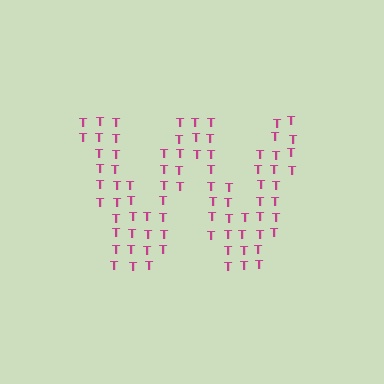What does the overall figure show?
The overall figure shows the letter W.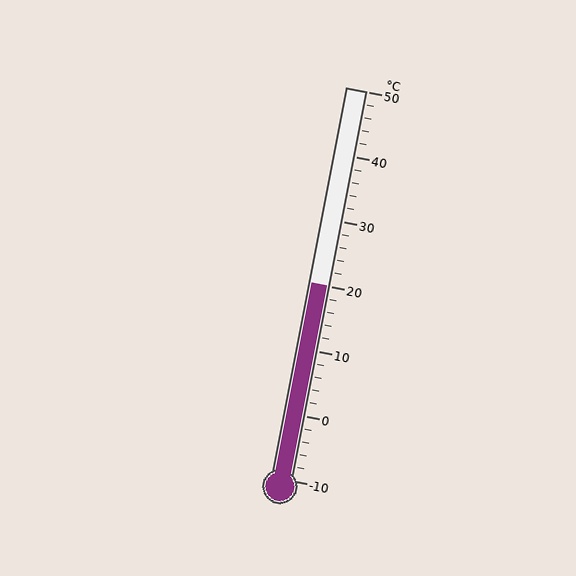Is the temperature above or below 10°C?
The temperature is above 10°C.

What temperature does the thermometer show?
The thermometer shows approximately 20°C.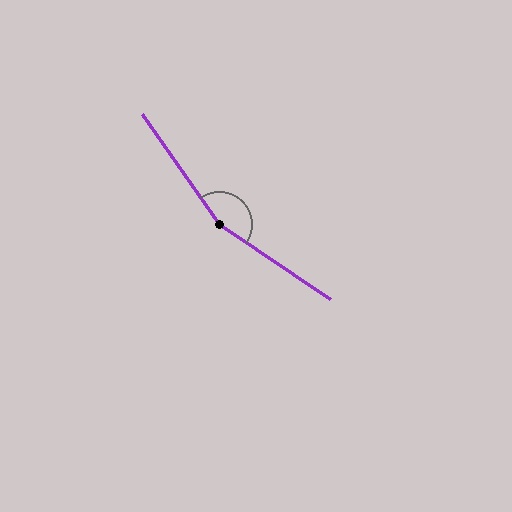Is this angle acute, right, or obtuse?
It is obtuse.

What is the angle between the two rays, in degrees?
Approximately 159 degrees.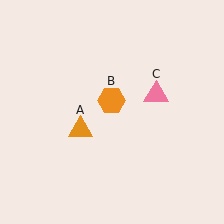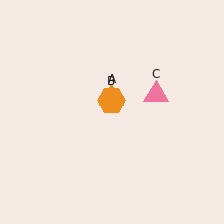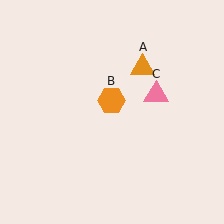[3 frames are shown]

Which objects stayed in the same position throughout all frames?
Orange hexagon (object B) and pink triangle (object C) remained stationary.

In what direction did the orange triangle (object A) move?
The orange triangle (object A) moved up and to the right.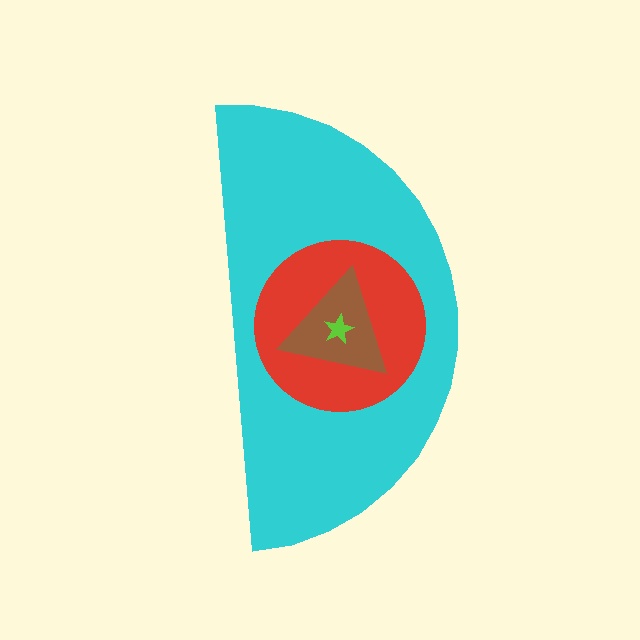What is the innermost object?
The lime star.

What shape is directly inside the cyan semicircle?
The red circle.